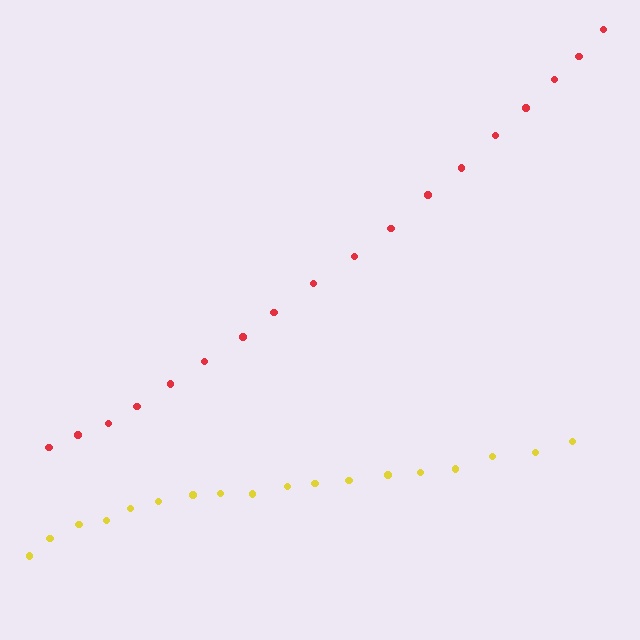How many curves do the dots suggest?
There are 2 distinct paths.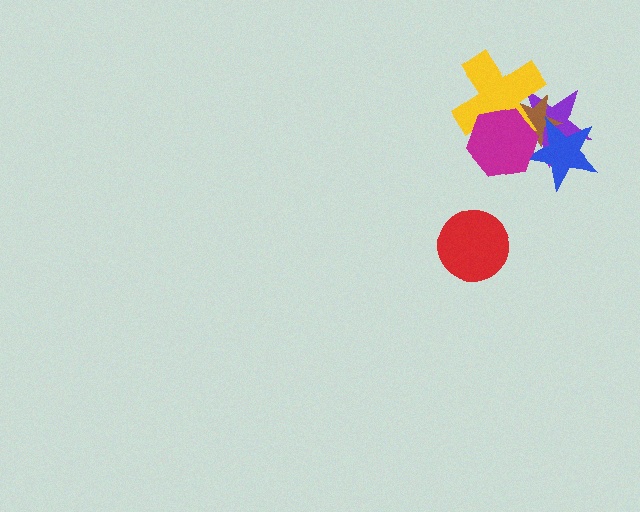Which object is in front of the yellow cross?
The magenta hexagon is in front of the yellow cross.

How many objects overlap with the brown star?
4 objects overlap with the brown star.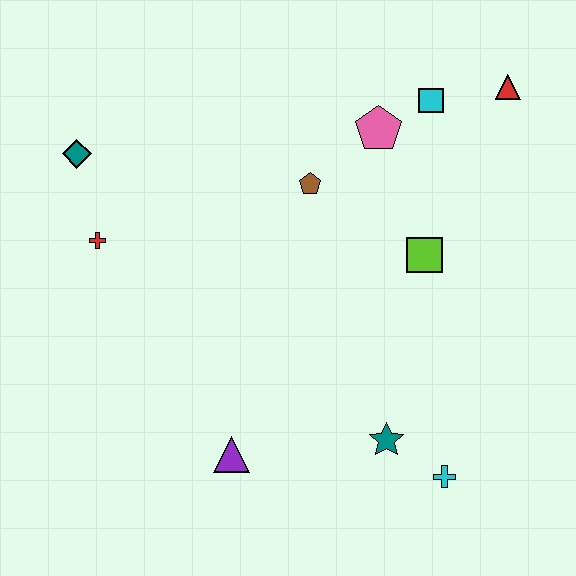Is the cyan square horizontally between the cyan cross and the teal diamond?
Yes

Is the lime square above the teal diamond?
No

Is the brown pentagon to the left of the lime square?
Yes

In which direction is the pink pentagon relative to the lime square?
The pink pentagon is above the lime square.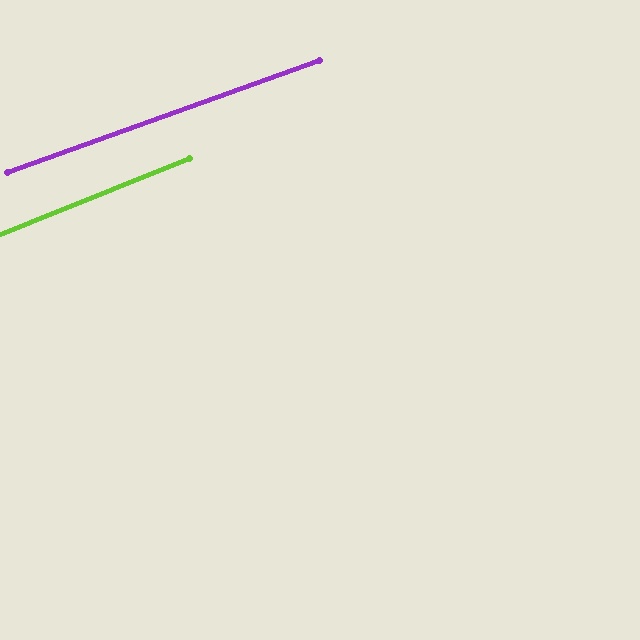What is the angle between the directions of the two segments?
Approximately 2 degrees.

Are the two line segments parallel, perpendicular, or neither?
Parallel — their directions differ by only 1.8°.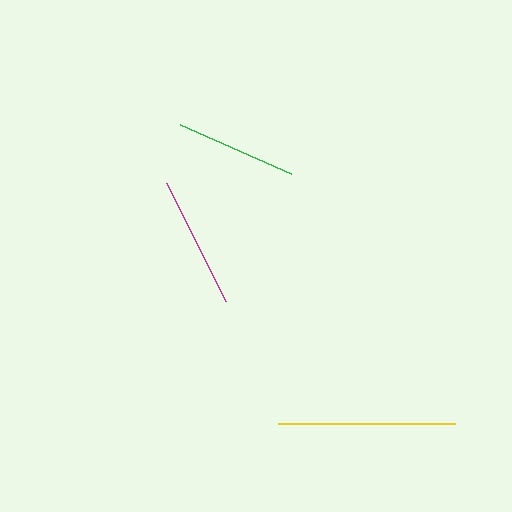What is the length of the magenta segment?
The magenta segment is approximately 132 pixels long.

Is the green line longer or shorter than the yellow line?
The yellow line is longer than the green line.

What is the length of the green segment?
The green segment is approximately 121 pixels long.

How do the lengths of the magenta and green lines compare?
The magenta and green lines are approximately the same length.